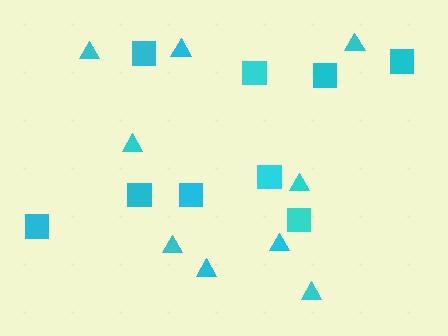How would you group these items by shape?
There are 2 groups: one group of squares (9) and one group of triangles (9).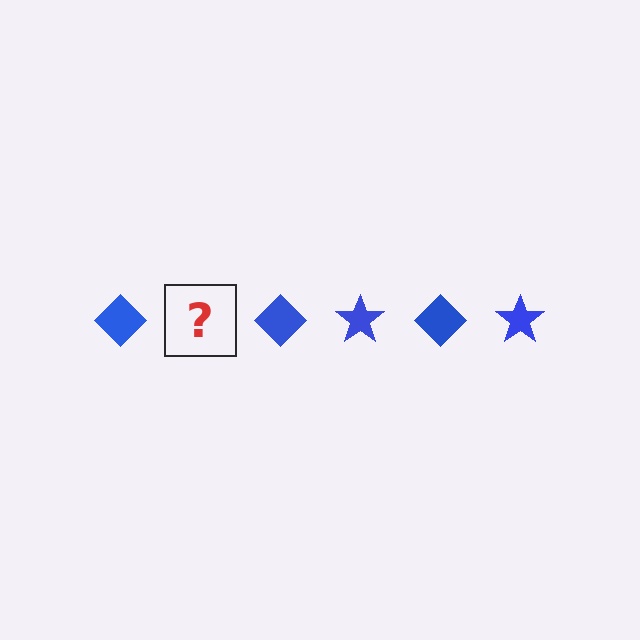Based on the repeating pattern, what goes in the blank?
The blank should be a blue star.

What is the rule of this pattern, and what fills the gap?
The rule is that the pattern cycles through diamond, star shapes in blue. The gap should be filled with a blue star.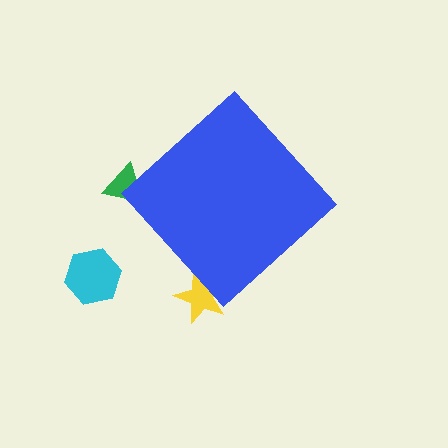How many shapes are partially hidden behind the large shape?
2 shapes are partially hidden.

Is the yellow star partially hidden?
Yes, the yellow star is partially hidden behind the blue diamond.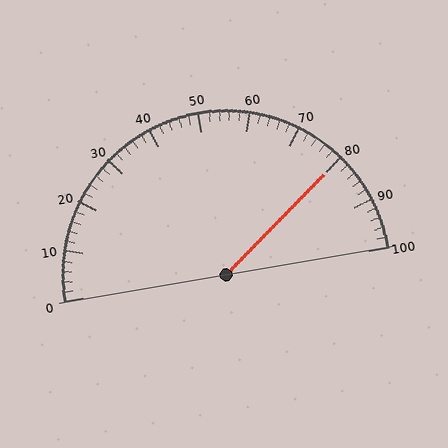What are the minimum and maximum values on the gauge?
The gauge ranges from 0 to 100.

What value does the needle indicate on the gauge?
The needle indicates approximately 80.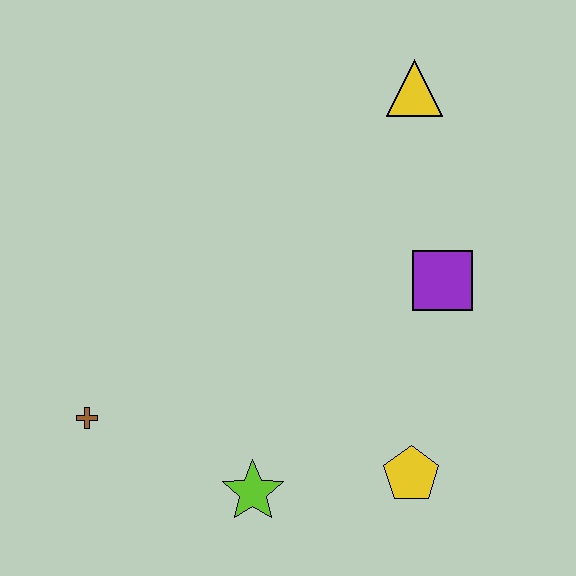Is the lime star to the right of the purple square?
No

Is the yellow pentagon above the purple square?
No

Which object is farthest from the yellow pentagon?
The yellow triangle is farthest from the yellow pentagon.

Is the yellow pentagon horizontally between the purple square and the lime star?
Yes